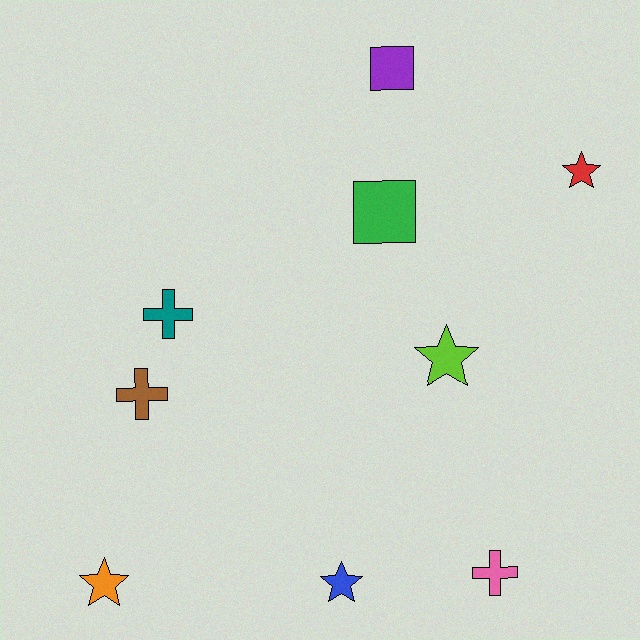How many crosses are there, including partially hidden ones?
There are 3 crosses.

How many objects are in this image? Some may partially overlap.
There are 9 objects.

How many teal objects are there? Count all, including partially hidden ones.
There is 1 teal object.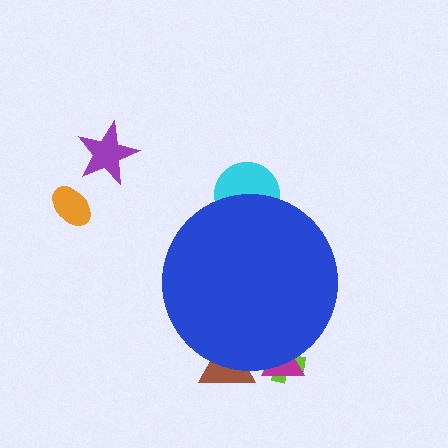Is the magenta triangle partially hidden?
Yes, the magenta triangle is partially hidden behind the blue circle.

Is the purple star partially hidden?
No, the purple star is fully visible.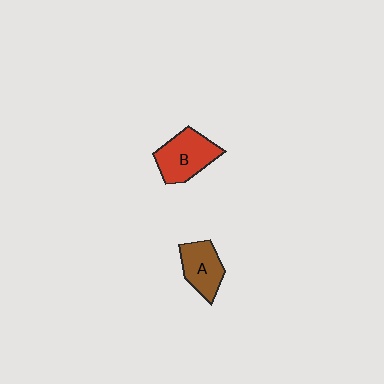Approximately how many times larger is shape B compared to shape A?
Approximately 1.3 times.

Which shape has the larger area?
Shape B (red).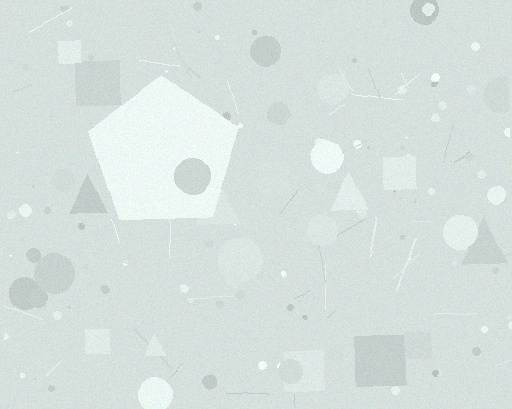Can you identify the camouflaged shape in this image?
The camouflaged shape is a pentagon.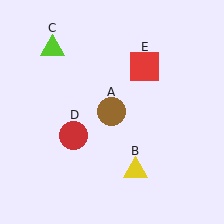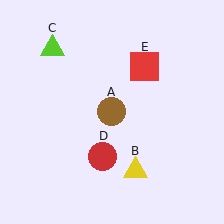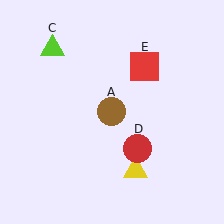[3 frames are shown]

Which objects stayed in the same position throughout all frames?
Brown circle (object A) and yellow triangle (object B) and lime triangle (object C) and red square (object E) remained stationary.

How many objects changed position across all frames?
1 object changed position: red circle (object D).